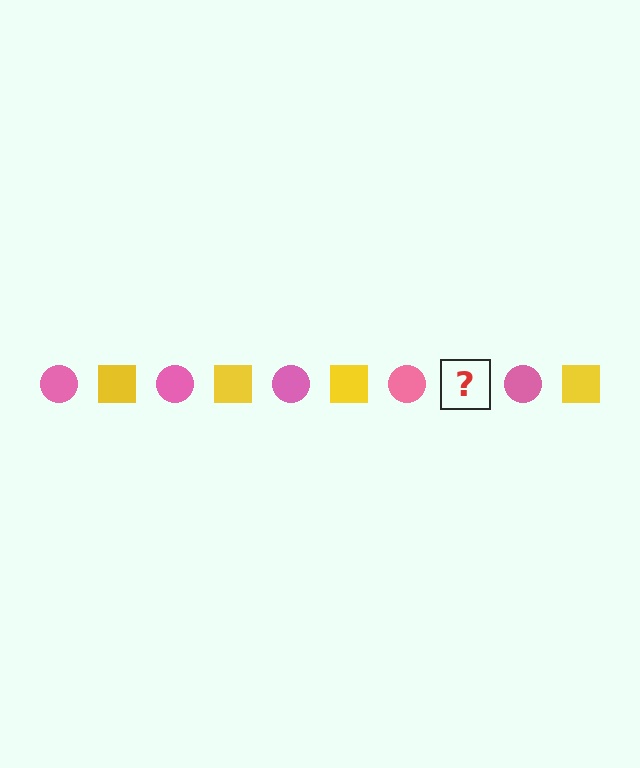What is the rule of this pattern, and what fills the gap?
The rule is that the pattern alternates between pink circle and yellow square. The gap should be filled with a yellow square.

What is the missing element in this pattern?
The missing element is a yellow square.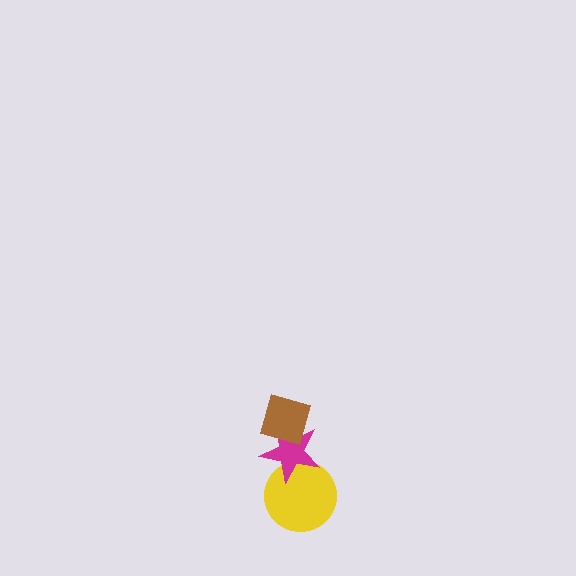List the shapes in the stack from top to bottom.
From top to bottom: the brown diamond, the magenta star, the yellow circle.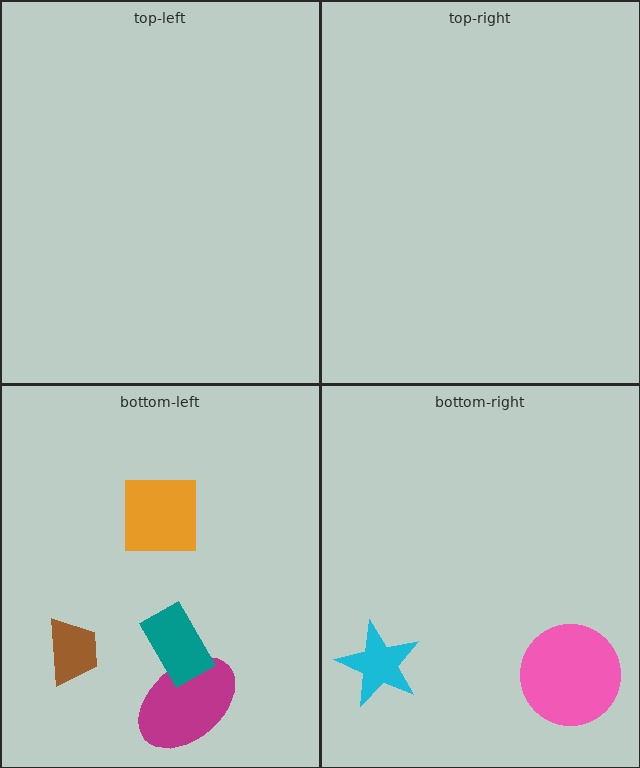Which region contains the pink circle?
The bottom-right region.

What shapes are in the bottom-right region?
The cyan star, the pink circle.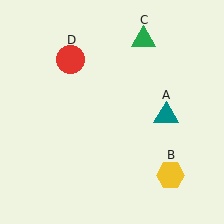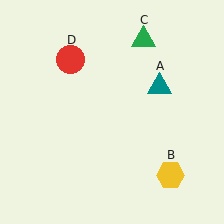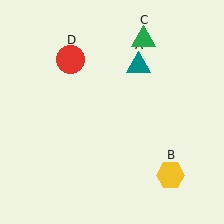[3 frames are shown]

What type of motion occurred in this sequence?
The teal triangle (object A) rotated counterclockwise around the center of the scene.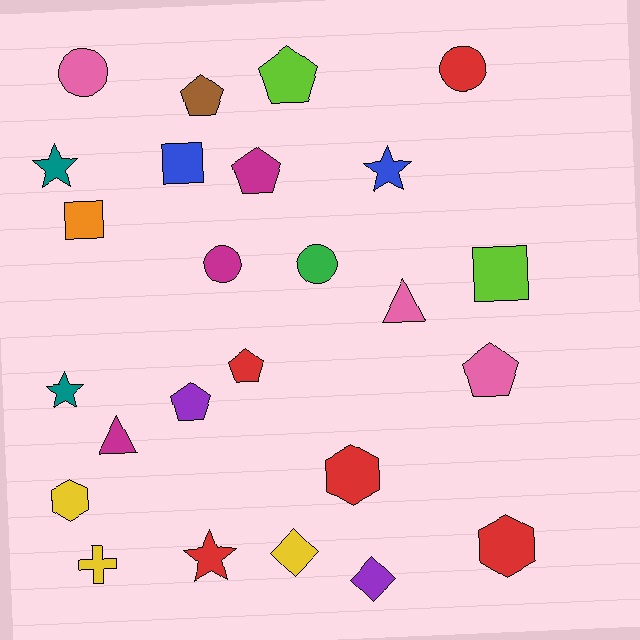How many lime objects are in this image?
There are 2 lime objects.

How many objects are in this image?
There are 25 objects.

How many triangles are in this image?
There are 2 triangles.